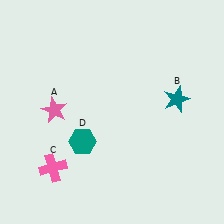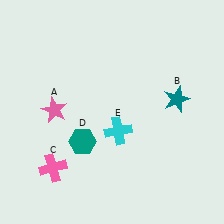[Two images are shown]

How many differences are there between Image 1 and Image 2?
There is 1 difference between the two images.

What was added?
A cyan cross (E) was added in Image 2.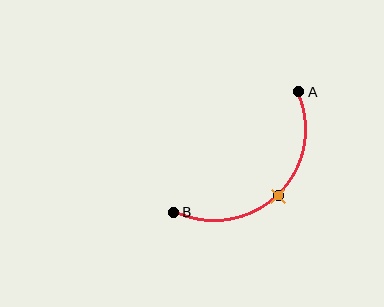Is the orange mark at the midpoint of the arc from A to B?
Yes. The orange mark lies on the arc at equal arc-length from both A and B — it is the arc midpoint.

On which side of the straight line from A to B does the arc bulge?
The arc bulges below and to the right of the straight line connecting A and B.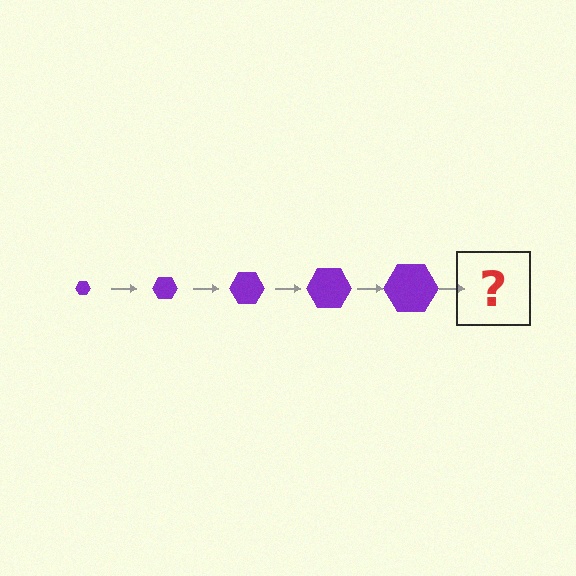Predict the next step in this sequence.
The next step is a purple hexagon, larger than the previous one.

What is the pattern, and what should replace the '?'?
The pattern is that the hexagon gets progressively larger each step. The '?' should be a purple hexagon, larger than the previous one.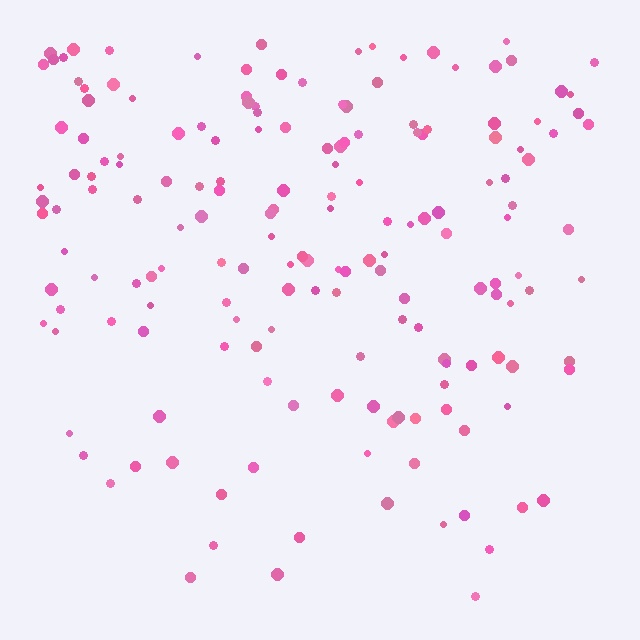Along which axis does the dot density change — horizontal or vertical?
Vertical.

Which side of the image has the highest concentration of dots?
The top.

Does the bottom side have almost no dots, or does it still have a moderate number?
Still a moderate number, just noticeably fewer than the top.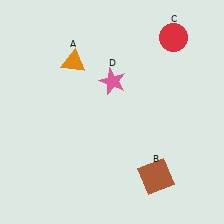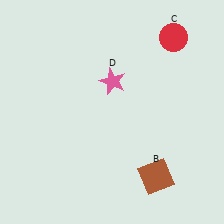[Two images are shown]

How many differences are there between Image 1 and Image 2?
There is 1 difference between the two images.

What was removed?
The orange triangle (A) was removed in Image 2.